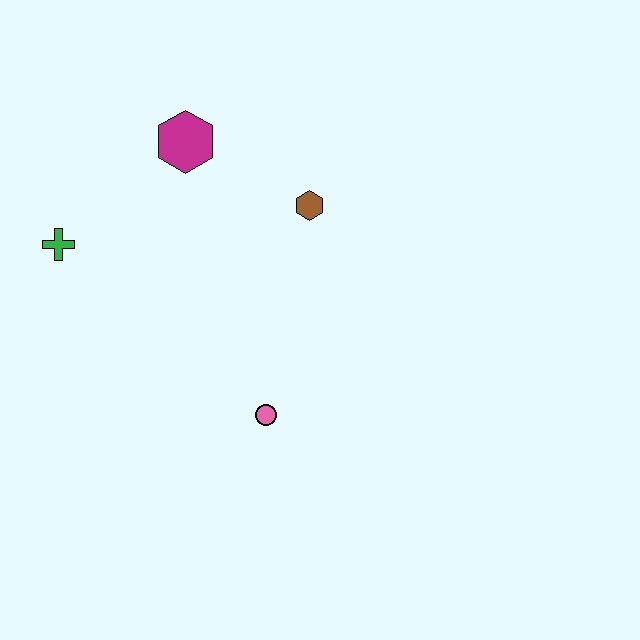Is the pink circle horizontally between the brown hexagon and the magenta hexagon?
Yes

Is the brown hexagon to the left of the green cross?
No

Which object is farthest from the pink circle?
The magenta hexagon is farthest from the pink circle.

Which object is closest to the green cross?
The magenta hexagon is closest to the green cross.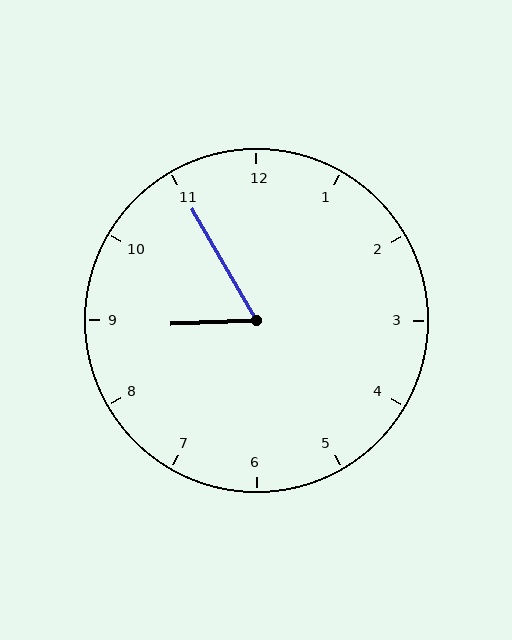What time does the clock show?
8:55.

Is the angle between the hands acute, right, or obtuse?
It is acute.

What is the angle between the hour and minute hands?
Approximately 62 degrees.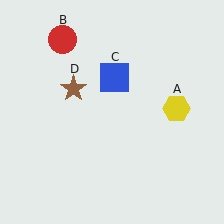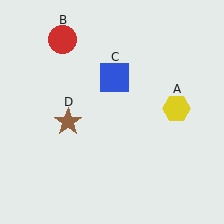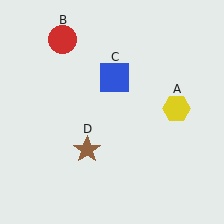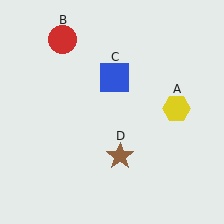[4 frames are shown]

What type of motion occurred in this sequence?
The brown star (object D) rotated counterclockwise around the center of the scene.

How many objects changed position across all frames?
1 object changed position: brown star (object D).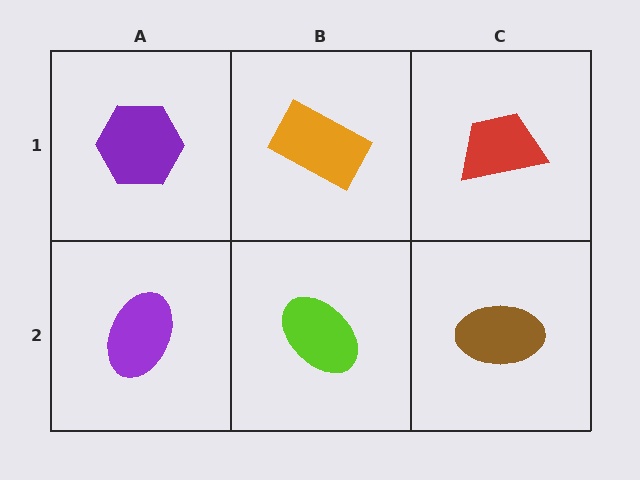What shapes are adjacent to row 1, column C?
A brown ellipse (row 2, column C), an orange rectangle (row 1, column B).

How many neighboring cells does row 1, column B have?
3.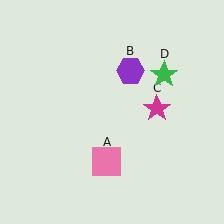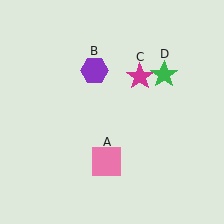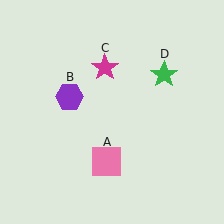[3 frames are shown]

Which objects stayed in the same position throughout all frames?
Pink square (object A) and green star (object D) remained stationary.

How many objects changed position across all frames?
2 objects changed position: purple hexagon (object B), magenta star (object C).